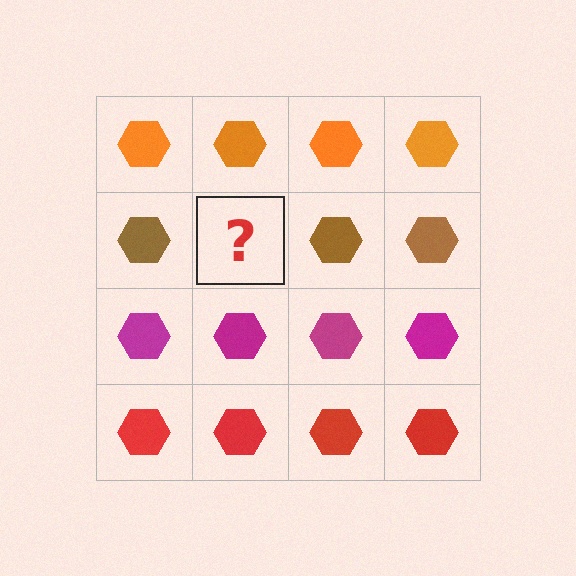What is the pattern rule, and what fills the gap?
The rule is that each row has a consistent color. The gap should be filled with a brown hexagon.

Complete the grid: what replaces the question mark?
The question mark should be replaced with a brown hexagon.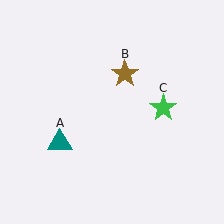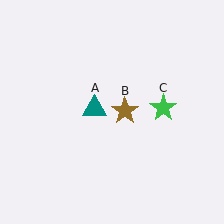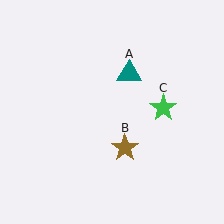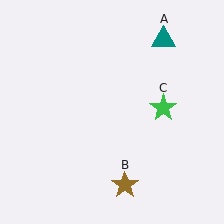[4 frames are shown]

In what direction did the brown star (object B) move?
The brown star (object B) moved down.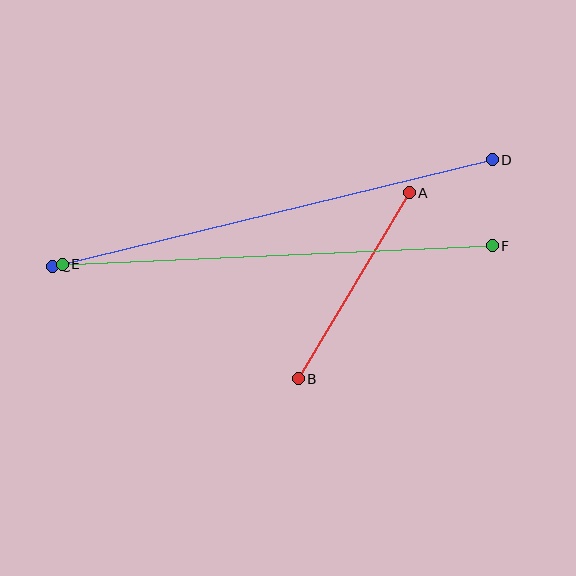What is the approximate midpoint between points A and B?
The midpoint is at approximately (354, 286) pixels.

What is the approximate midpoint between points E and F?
The midpoint is at approximately (277, 255) pixels.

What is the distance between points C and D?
The distance is approximately 453 pixels.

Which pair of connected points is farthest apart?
Points C and D are farthest apart.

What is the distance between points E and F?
The distance is approximately 431 pixels.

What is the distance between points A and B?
The distance is approximately 216 pixels.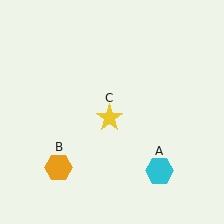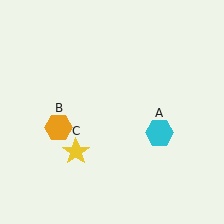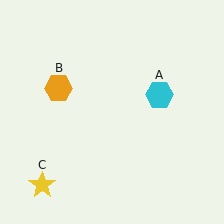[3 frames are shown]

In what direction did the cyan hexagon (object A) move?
The cyan hexagon (object A) moved up.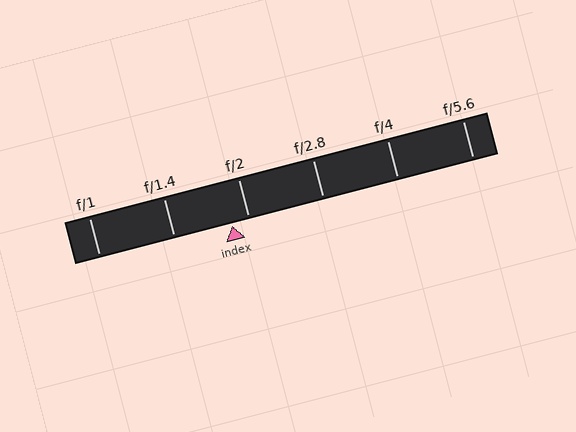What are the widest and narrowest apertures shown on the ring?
The widest aperture shown is f/1 and the narrowest is f/5.6.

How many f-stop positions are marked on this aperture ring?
There are 6 f-stop positions marked.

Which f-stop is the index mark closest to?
The index mark is closest to f/2.